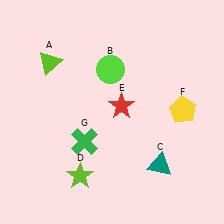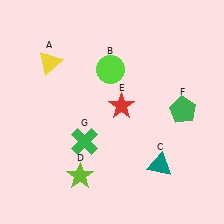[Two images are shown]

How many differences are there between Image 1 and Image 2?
There are 2 differences between the two images.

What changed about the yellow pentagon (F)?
In Image 1, F is yellow. In Image 2, it changed to green.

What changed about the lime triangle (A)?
In Image 1, A is lime. In Image 2, it changed to yellow.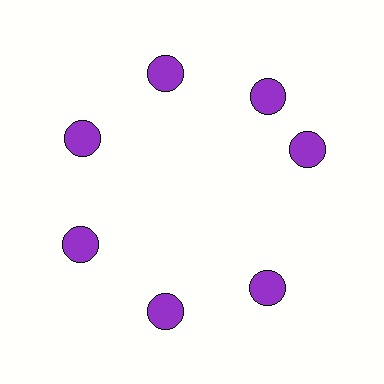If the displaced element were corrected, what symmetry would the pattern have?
It would have 7-fold rotational symmetry — the pattern would map onto itself every 51 degrees.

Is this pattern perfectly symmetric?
No. The 7 purple circles are arranged in a ring, but one element near the 3 o'clock position is rotated out of alignment along the ring, breaking the 7-fold rotational symmetry.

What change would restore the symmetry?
The symmetry would be restored by rotating it back into even spacing with its neighbors so that all 7 circles sit at equal angles and equal distance from the center.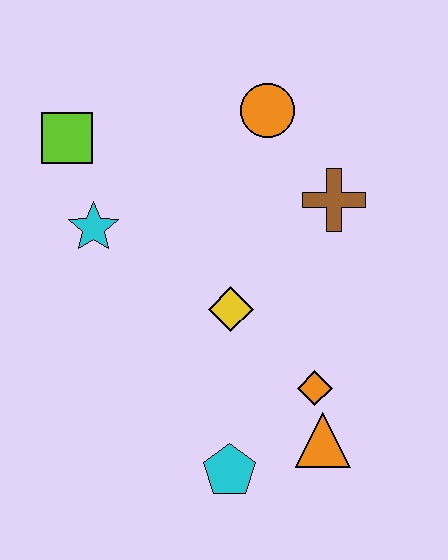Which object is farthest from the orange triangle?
The lime square is farthest from the orange triangle.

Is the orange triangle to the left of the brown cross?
Yes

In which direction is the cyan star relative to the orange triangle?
The cyan star is to the left of the orange triangle.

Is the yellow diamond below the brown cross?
Yes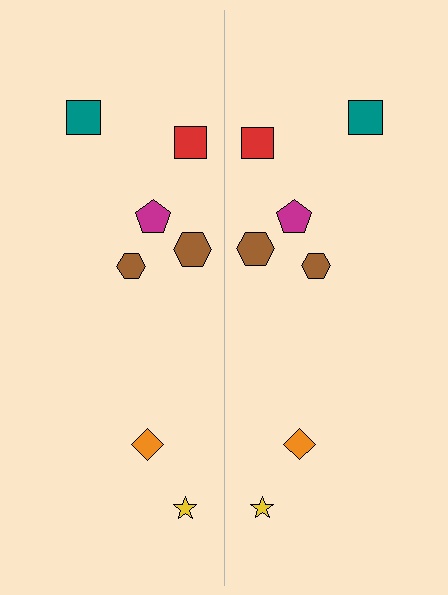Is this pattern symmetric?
Yes, this pattern has bilateral (reflection) symmetry.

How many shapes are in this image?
There are 14 shapes in this image.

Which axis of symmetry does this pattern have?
The pattern has a vertical axis of symmetry running through the center of the image.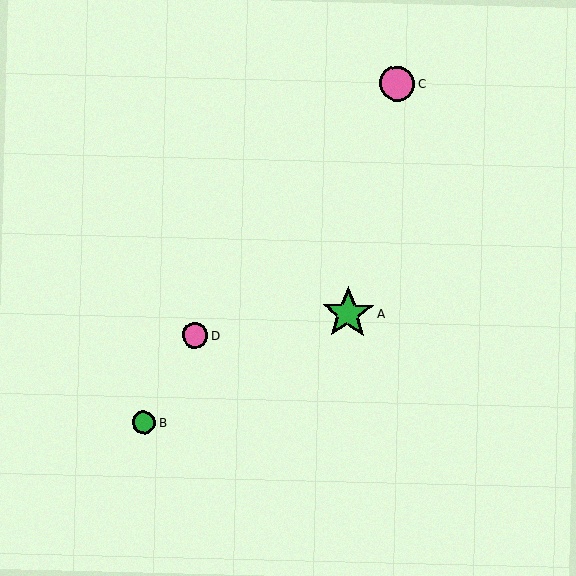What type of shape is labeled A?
Shape A is a green star.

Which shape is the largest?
The green star (labeled A) is the largest.